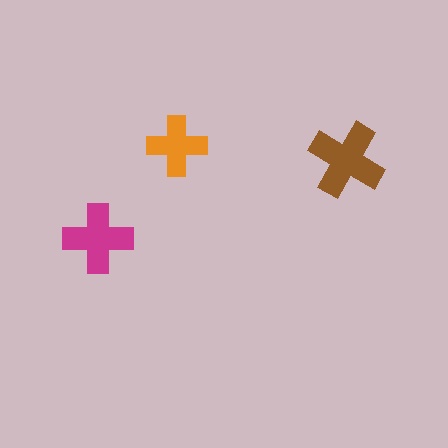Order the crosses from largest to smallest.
the brown one, the magenta one, the orange one.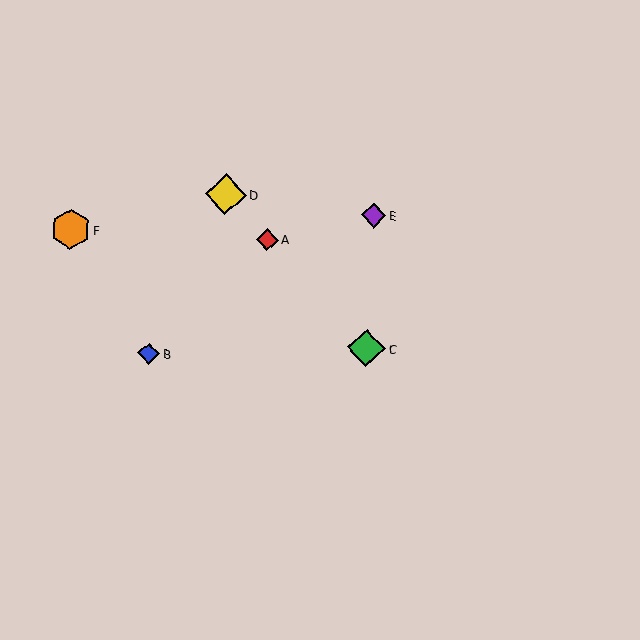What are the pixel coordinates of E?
Object E is at (374, 215).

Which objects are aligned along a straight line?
Objects A, C, D are aligned along a straight line.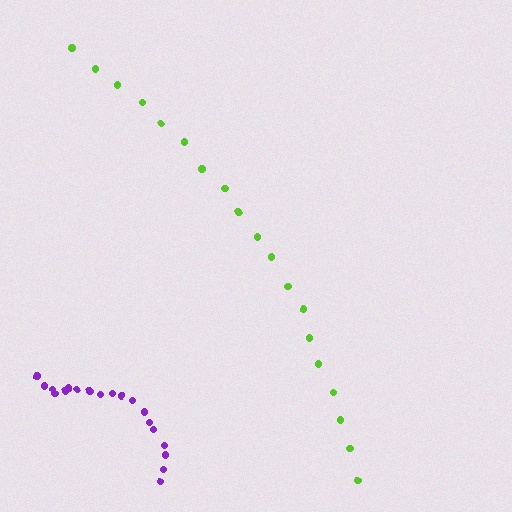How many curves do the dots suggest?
There are 2 distinct paths.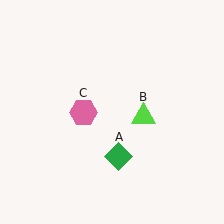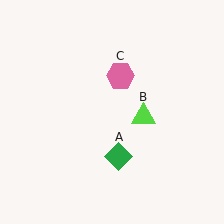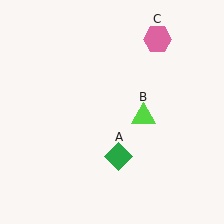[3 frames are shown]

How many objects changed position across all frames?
1 object changed position: pink hexagon (object C).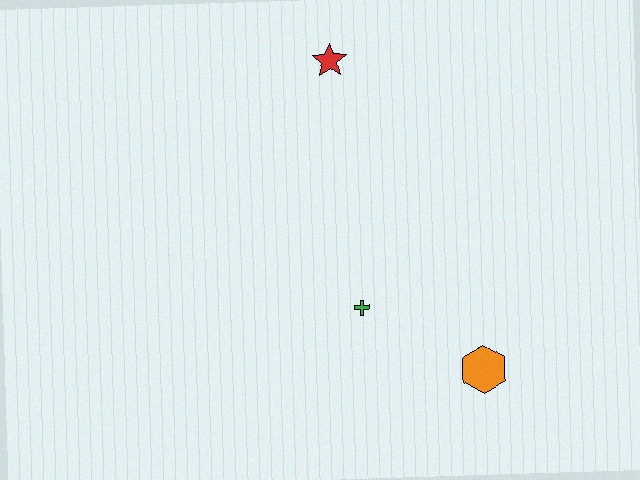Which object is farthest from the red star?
The orange hexagon is farthest from the red star.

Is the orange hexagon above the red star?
No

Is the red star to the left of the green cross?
Yes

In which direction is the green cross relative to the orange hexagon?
The green cross is to the left of the orange hexagon.